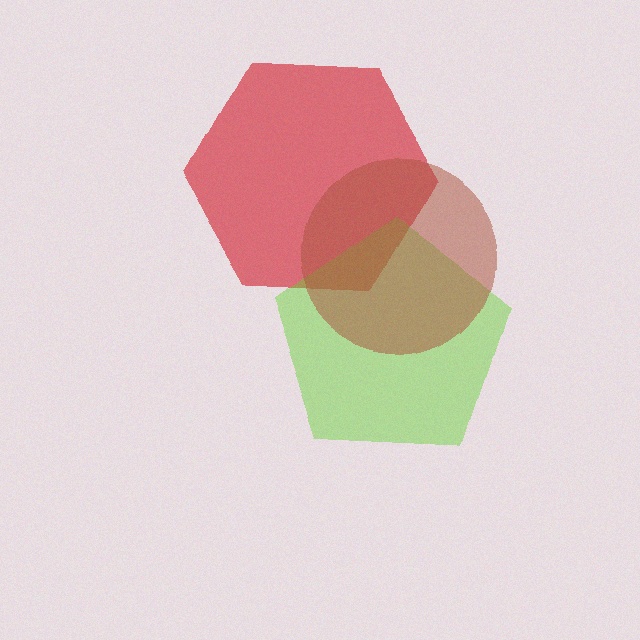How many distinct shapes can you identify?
There are 3 distinct shapes: a red hexagon, a lime pentagon, a brown circle.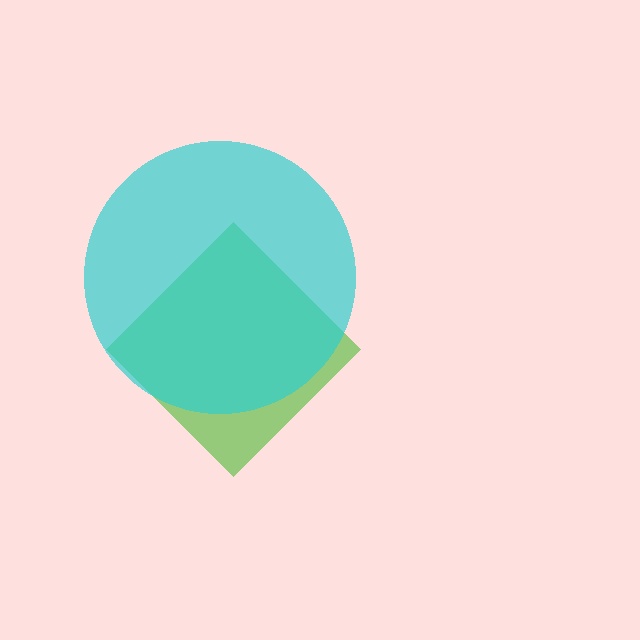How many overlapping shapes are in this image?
There are 2 overlapping shapes in the image.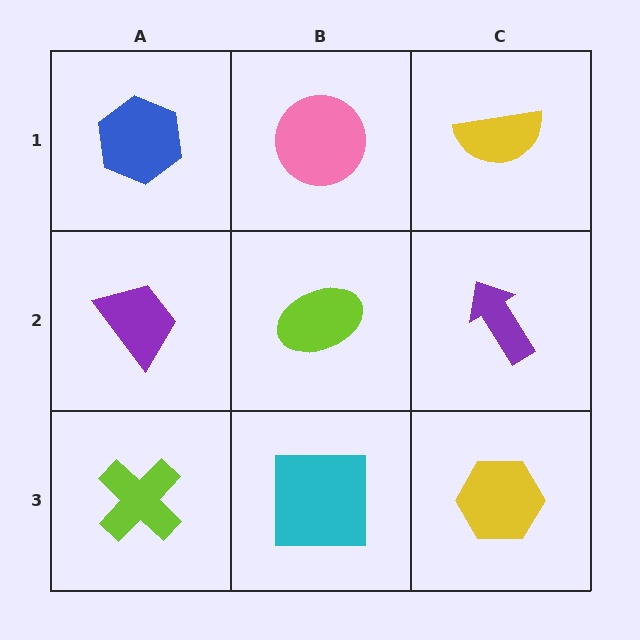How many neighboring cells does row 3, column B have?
3.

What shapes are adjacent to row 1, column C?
A purple arrow (row 2, column C), a pink circle (row 1, column B).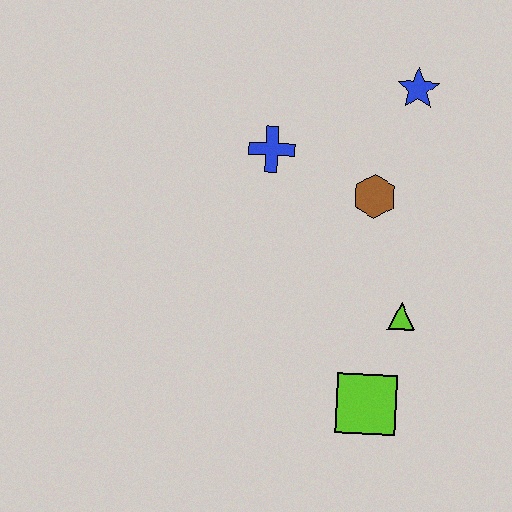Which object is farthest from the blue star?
The lime square is farthest from the blue star.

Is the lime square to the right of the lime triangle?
No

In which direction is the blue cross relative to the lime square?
The blue cross is above the lime square.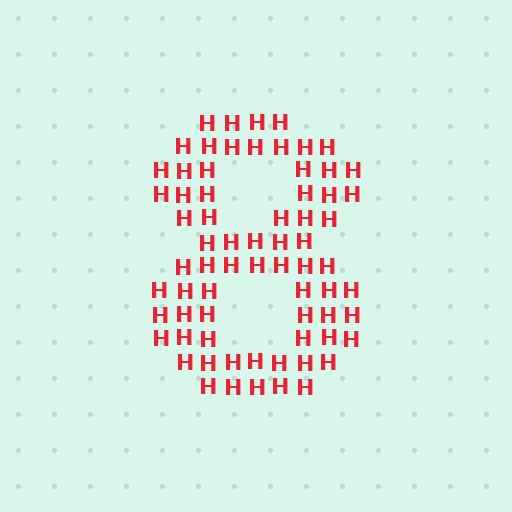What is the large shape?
The large shape is the digit 8.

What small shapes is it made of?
It is made of small letter H's.